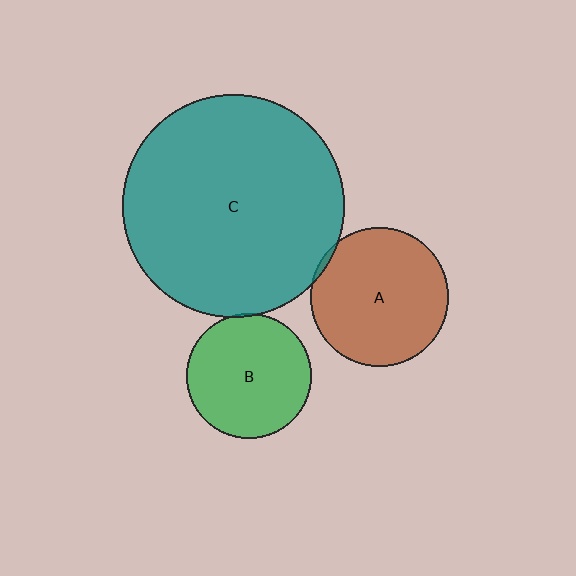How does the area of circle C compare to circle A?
Approximately 2.6 times.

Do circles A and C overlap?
Yes.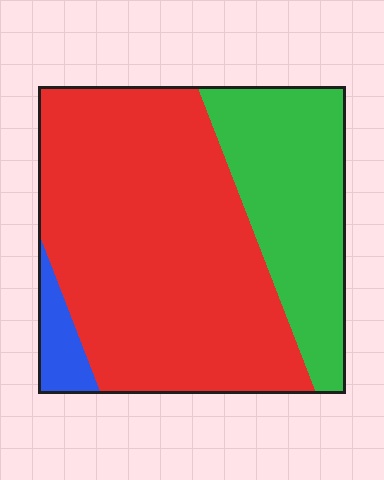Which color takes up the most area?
Red, at roughly 65%.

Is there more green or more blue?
Green.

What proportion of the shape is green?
Green takes up about one quarter (1/4) of the shape.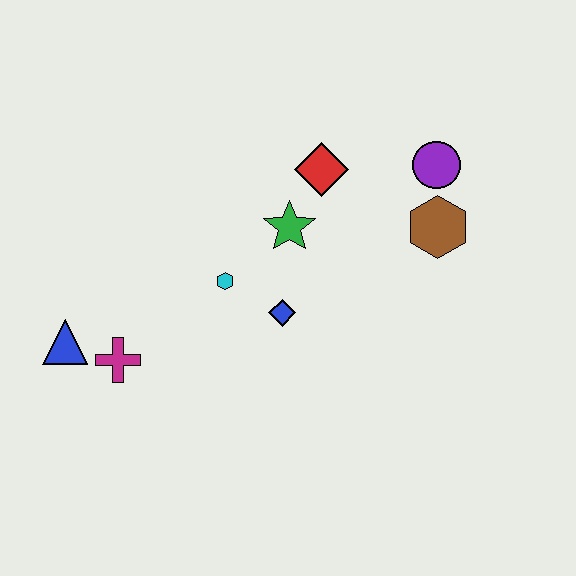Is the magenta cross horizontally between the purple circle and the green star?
No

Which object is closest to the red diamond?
The green star is closest to the red diamond.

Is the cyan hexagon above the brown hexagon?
No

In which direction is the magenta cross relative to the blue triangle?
The magenta cross is to the right of the blue triangle.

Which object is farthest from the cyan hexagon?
The purple circle is farthest from the cyan hexagon.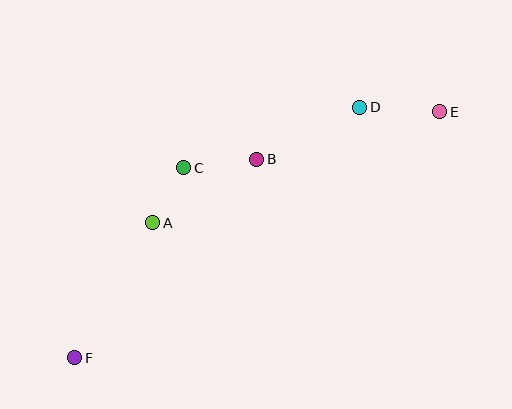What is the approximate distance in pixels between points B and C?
The distance between B and C is approximately 74 pixels.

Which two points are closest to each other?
Points A and C are closest to each other.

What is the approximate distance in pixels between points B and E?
The distance between B and E is approximately 189 pixels.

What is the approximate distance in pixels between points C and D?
The distance between C and D is approximately 186 pixels.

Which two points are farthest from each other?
Points E and F are farthest from each other.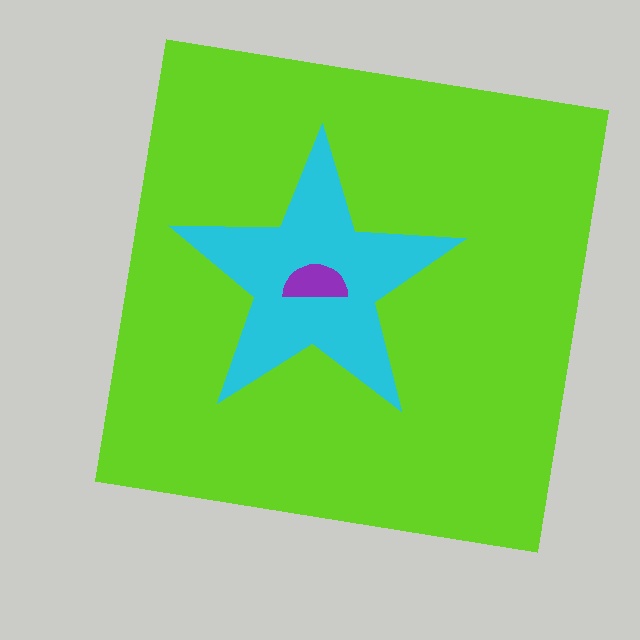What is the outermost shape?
The lime square.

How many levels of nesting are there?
3.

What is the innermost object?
The purple semicircle.